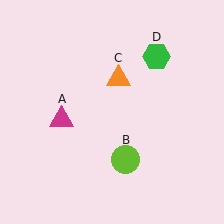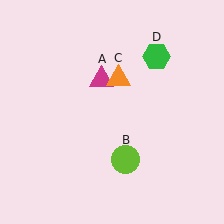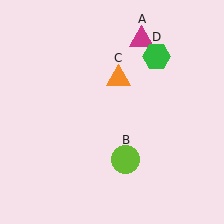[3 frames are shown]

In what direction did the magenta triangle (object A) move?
The magenta triangle (object A) moved up and to the right.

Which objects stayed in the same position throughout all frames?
Lime circle (object B) and orange triangle (object C) and green hexagon (object D) remained stationary.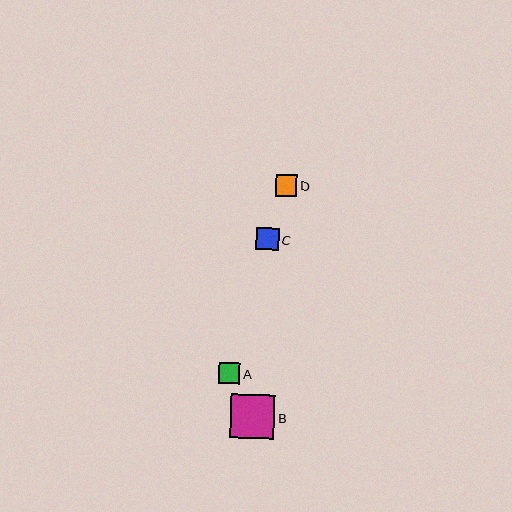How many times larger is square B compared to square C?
Square B is approximately 1.9 times the size of square C.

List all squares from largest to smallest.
From largest to smallest: B, C, A, D.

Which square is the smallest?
Square D is the smallest with a size of approximately 21 pixels.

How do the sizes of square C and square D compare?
Square C and square D are approximately the same size.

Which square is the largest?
Square B is the largest with a size of approximately 45 pixels.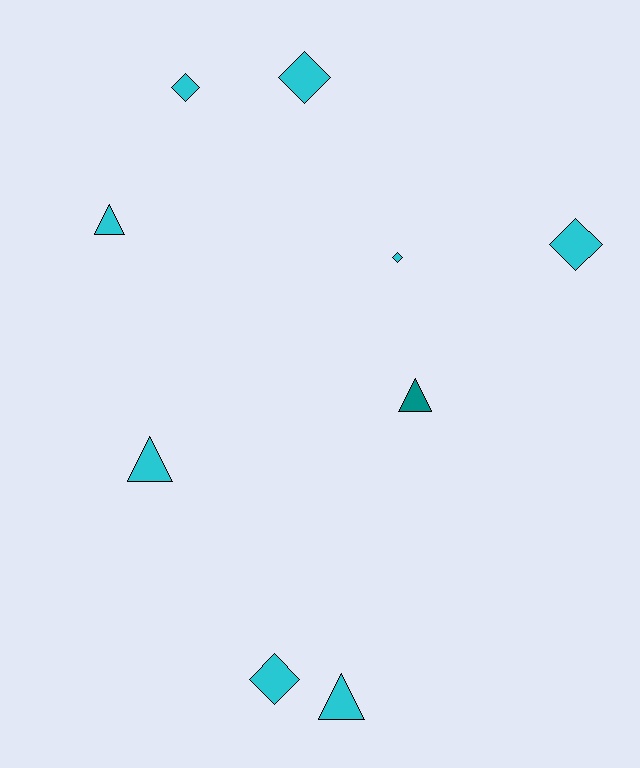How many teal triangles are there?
There is 1 teal triangle.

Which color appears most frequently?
Cyan, with 8 objects.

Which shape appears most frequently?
Diamond, with 5 objects.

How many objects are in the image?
There are 9 objects.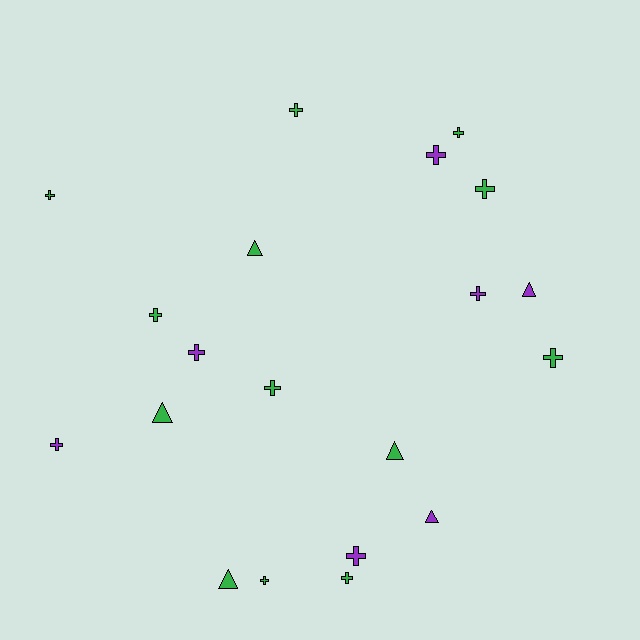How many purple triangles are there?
There are 2 purple triangles.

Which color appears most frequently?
Green, with 13 objects.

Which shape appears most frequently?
Cross, with 14 objects.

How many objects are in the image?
There are 20 objects.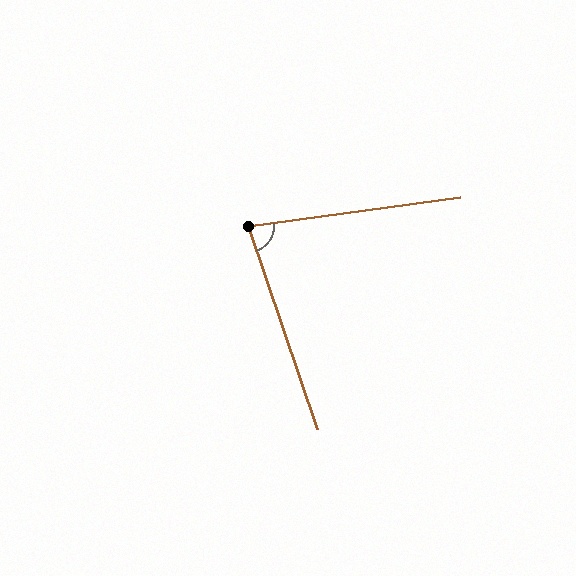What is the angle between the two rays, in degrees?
Approximately 79 degrees.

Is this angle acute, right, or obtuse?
It is acute.